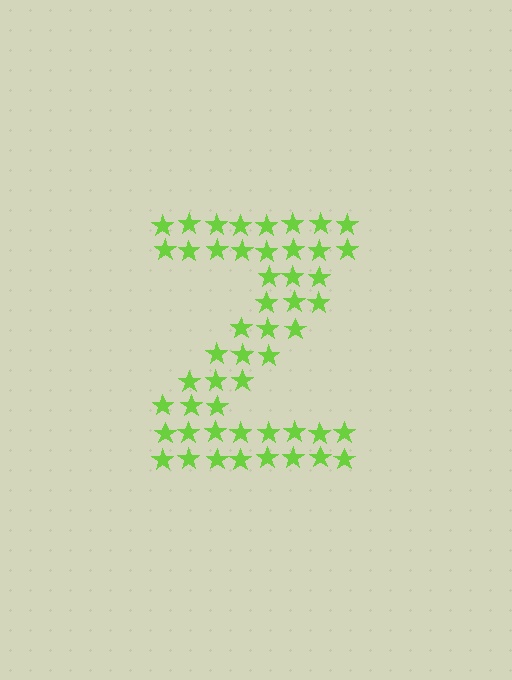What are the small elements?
The small elements are stars.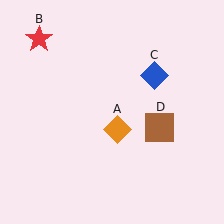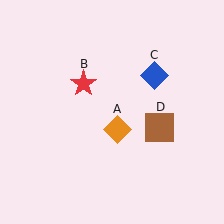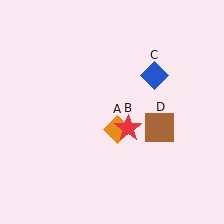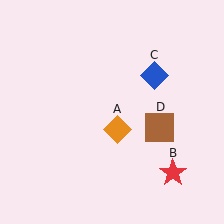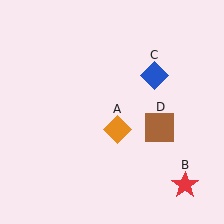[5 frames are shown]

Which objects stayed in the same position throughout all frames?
Orange diamond (object A) and blue diamond (object C) and brown square (object D) remained stationary.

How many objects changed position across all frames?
1 object changed position: red star (object B).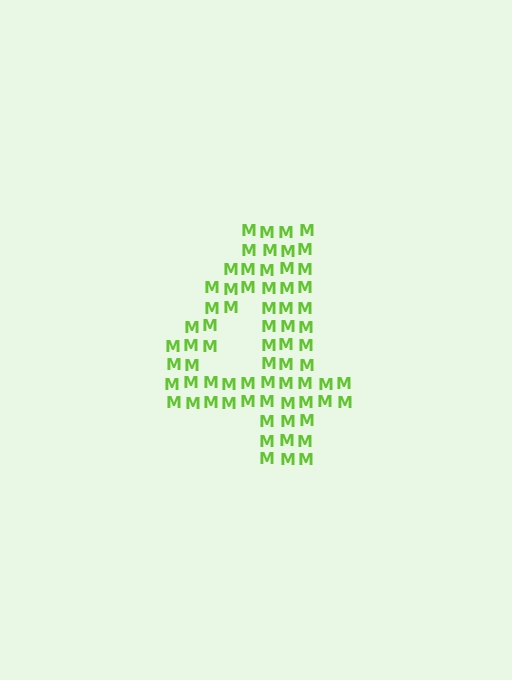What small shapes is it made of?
It is made of small letter M's.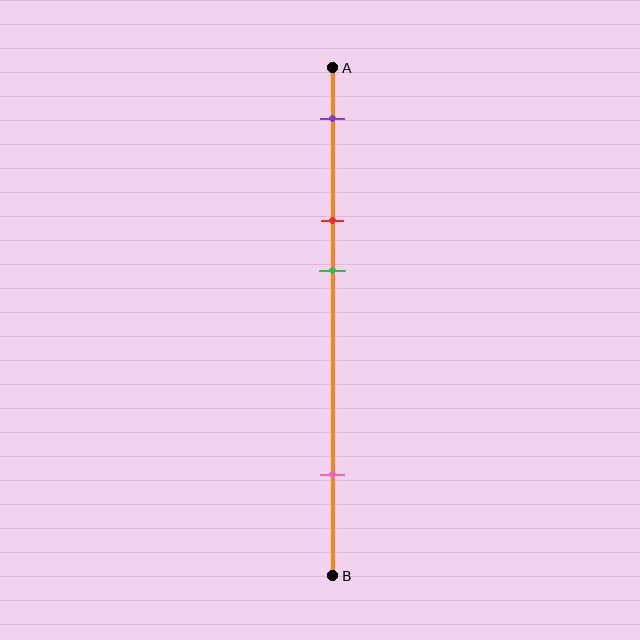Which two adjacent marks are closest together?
The red and green marks are the closest adjacent pair.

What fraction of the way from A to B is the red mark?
The red mark is approximately 30% (0.3) of the way from A to B.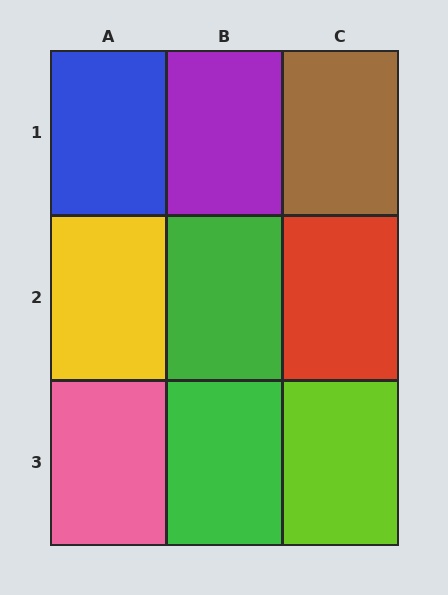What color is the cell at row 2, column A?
Yellow.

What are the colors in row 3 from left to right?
Pink, green, lime.